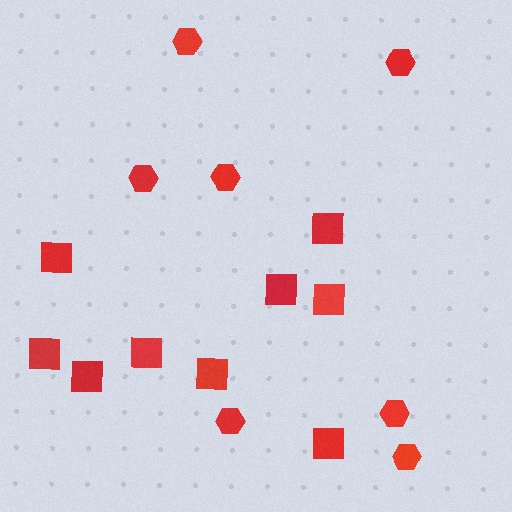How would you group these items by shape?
There are 2 groups: one group of squares (9) and one group of hexagons (7).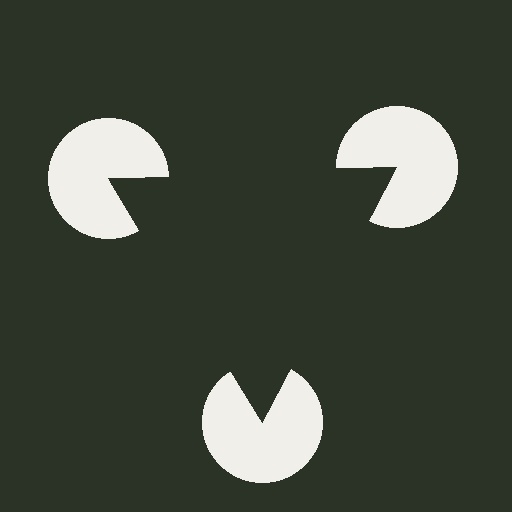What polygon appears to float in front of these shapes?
An illusory triangle — its edges are inferred from the aligned wedge cuts in the pac-man discs, not physically drawn.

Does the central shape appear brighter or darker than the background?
It typically appears slightly darker than the background, even though no actual brightness change is drawn.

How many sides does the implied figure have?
3 sides.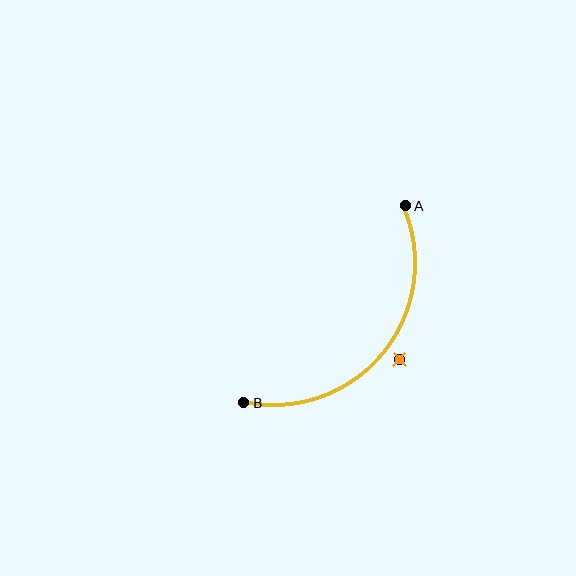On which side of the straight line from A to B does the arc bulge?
The arc bulges below and to the right of the straight line connecting A and B.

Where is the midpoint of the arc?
The arc midpoint is the point on the curve farthest from the straight line joining A and B. It sits below and to the right of that line.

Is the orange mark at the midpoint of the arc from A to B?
No — the orange mark does not lie on the arc at all. It sits slightly outside the curve.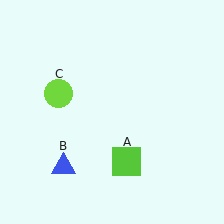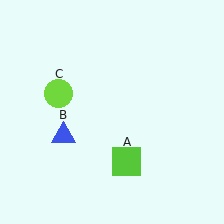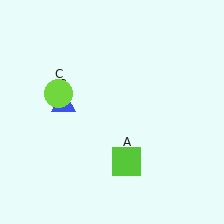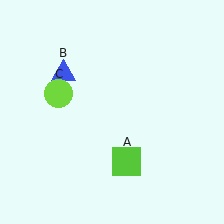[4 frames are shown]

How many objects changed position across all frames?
1 object changed position: blue triangle (object B).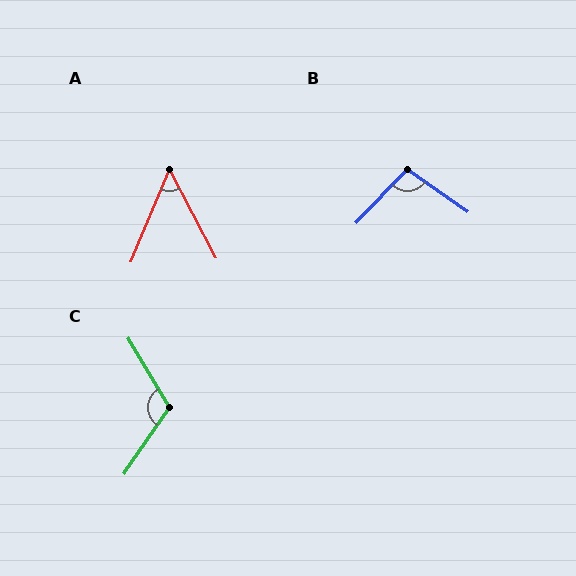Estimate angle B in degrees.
Approximately 99 degrees.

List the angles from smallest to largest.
A (50°), B (99°), C (115°).